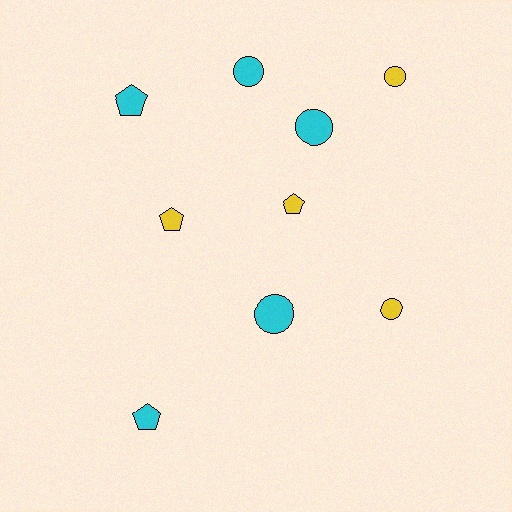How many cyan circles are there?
There are 3 cyan circles.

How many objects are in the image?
There are 9 objects.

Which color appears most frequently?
Cyan, with 5 objects.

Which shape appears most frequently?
Circle, with 5 objects.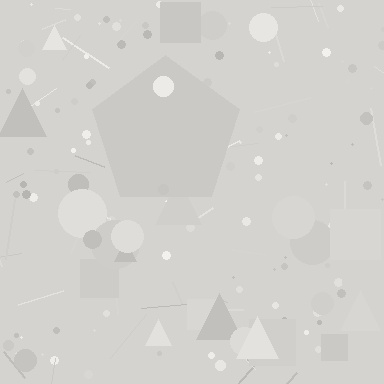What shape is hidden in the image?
A pentagon is hidden in the image.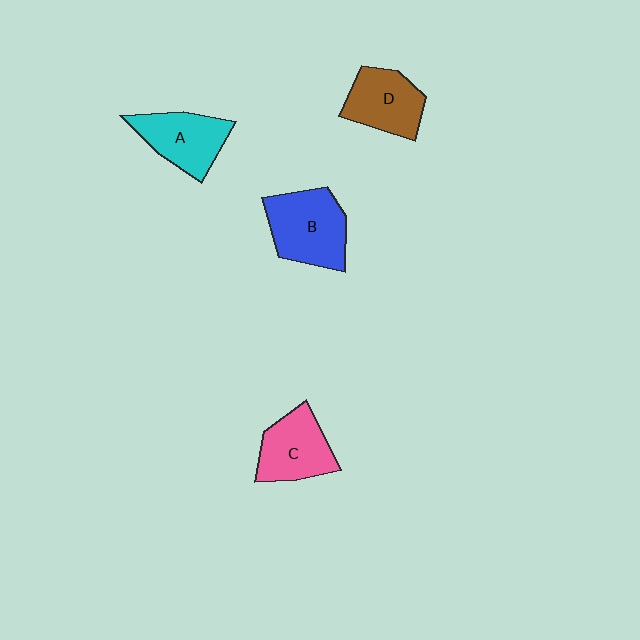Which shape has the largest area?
Shape B (blue).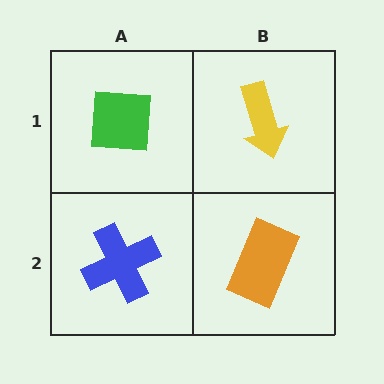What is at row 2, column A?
A blue cross.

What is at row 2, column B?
An orange rectangle.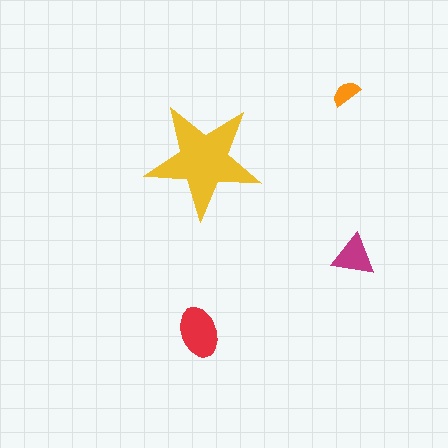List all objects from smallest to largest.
The orange semicircle, the magenta triangle, the red ellipse, the yellow star.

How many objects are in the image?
There are 4 objects in the image.